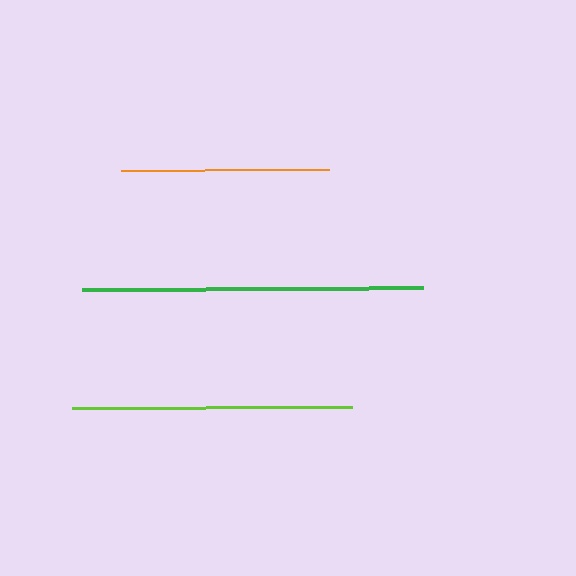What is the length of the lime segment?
The lime segment is approximately 280 pixels long.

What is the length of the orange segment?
The orange segment is approximately 208 pixels long.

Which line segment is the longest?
The green line is the longest at approximately 342 pixels.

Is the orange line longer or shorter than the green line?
The green line is longer than the orange line.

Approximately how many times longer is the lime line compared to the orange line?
The lime line is approximately 1.3 times the length of the orange line.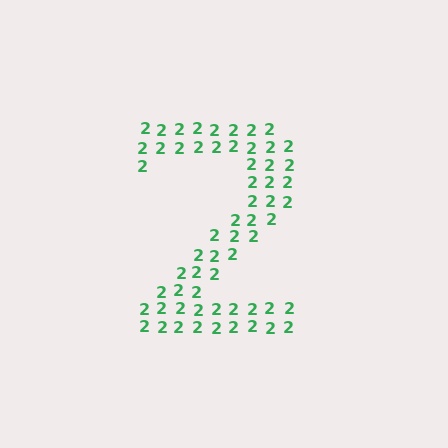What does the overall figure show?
The overall figure shows the digit 2.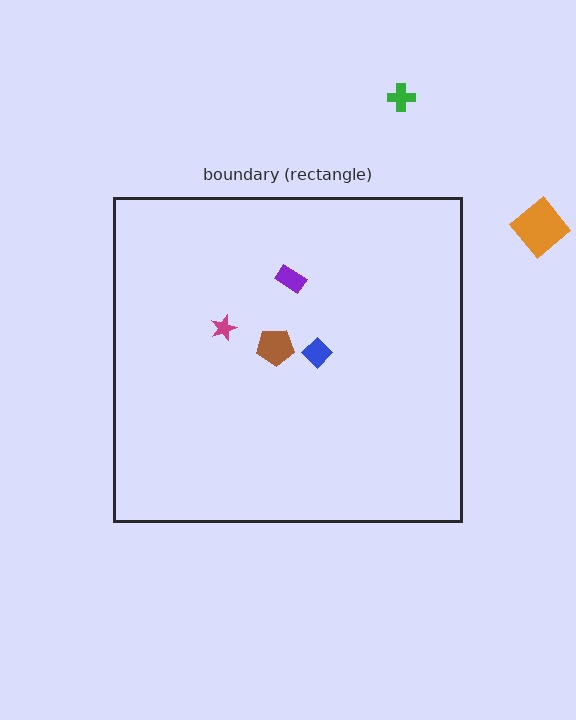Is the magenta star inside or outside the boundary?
Inside.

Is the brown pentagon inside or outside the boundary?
Inside.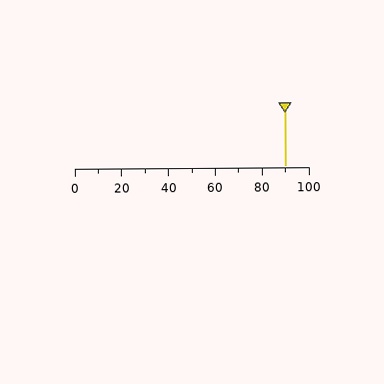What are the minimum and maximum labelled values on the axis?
The axis runs from 0 to 100.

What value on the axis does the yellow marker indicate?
The marker indicates approximately 90.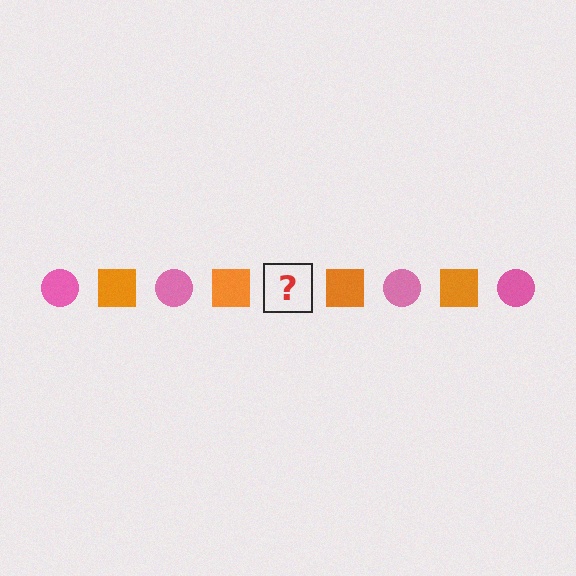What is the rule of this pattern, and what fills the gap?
The rule is that the pattern alternates between pink circle and orange square. The gap should be filled with a pink circle.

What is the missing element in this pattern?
The missing element is a pink circle.